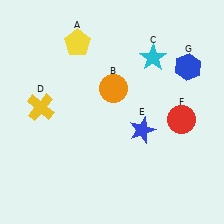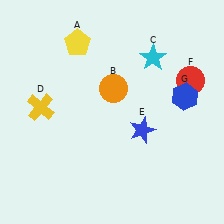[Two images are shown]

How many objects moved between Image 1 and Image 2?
2 objects moved between the two images.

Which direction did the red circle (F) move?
The red circle (F) moved up.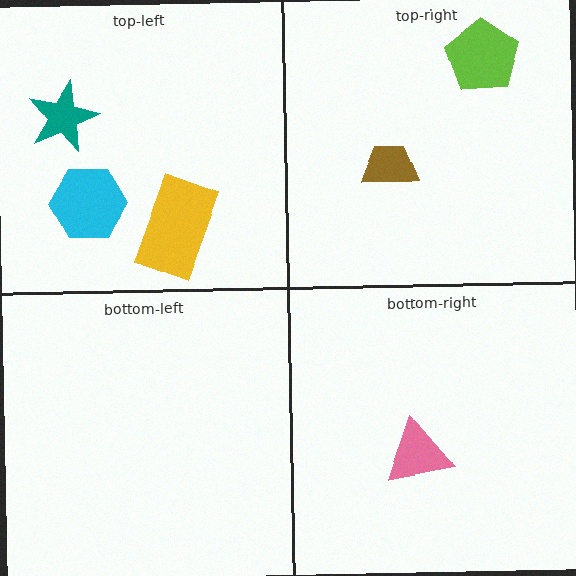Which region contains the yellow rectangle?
The top-left region.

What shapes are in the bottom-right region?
The pink triangle.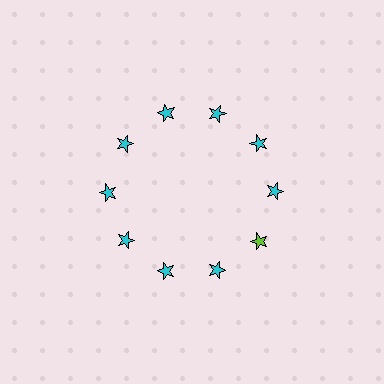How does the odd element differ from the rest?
It has a different color: lime instead of cyan.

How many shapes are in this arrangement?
There are 10 shapes arranged in a ring pattern.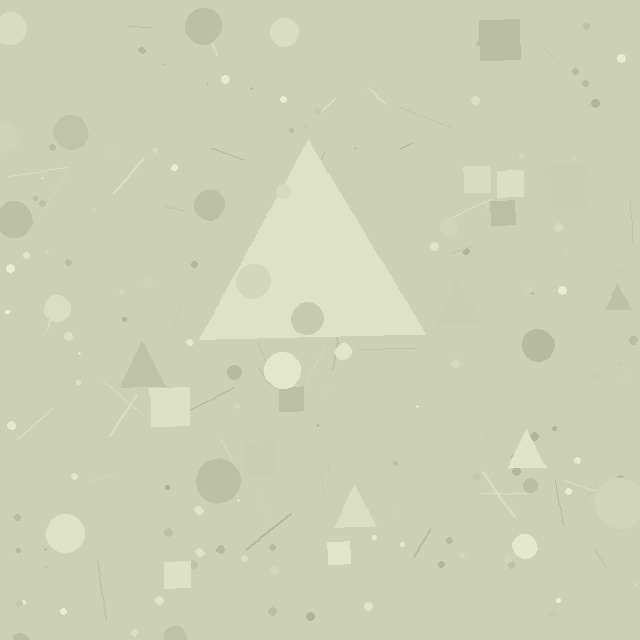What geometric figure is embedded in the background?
A triangle is embedded in the background.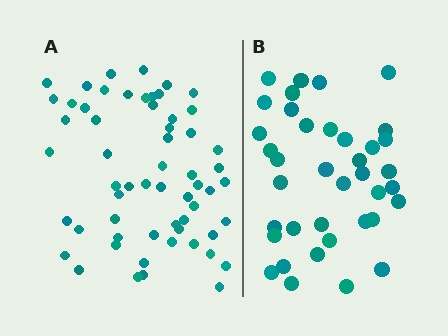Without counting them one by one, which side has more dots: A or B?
Region A (the left region) has more dots.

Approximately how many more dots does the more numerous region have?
Region A has approximately 20 more dots than region B.